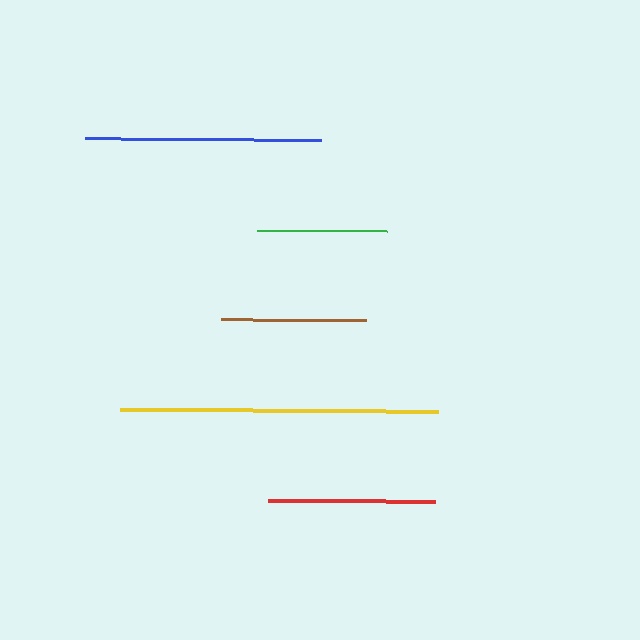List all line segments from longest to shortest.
From longest to shortest: yellow, blue, red, brown, green.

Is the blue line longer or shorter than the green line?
The blue line is longer than the green line.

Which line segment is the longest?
The yellow line is the longest at approximately 318 pixels.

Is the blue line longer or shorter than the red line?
The blue line is longer than the red line.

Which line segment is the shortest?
The green line is the shortest at approximately 130 pixels.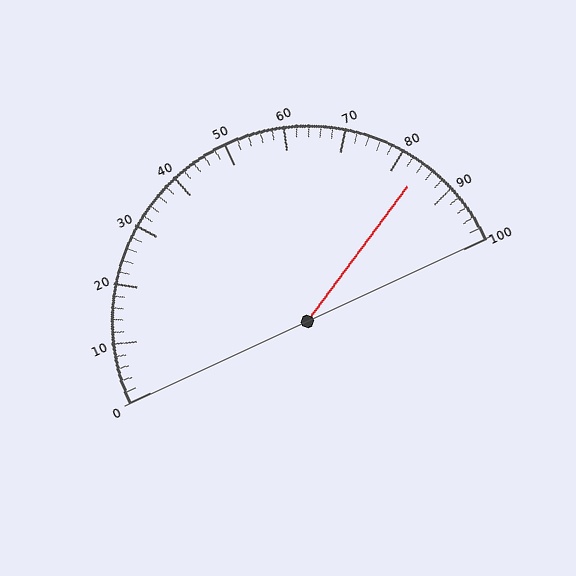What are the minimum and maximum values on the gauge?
The gauge ranges from 0 to 100.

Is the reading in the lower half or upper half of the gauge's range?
The reading is in the upper half of the range (0 to 100).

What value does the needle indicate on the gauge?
The needle indicates approximately 84.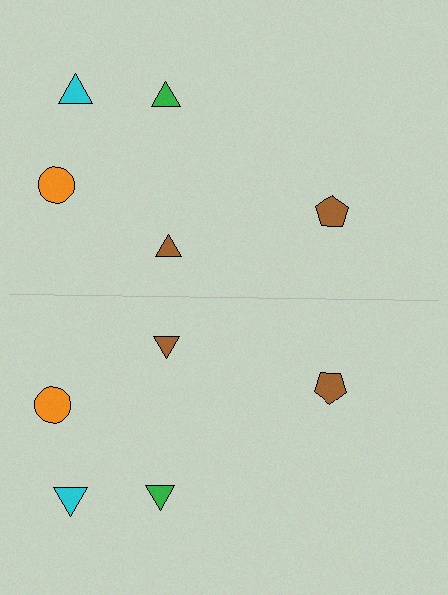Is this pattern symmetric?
Yes, this pattern has bilateral (reflection) symmetry.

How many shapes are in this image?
There are 10 shapes in this image.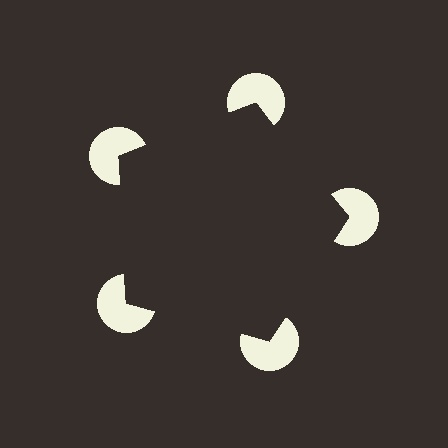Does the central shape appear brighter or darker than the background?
It typically appears slightly darker than the background, even though no actual brightness change is drawn.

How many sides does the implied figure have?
5 sides.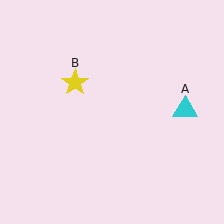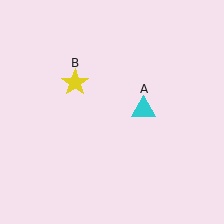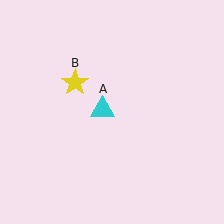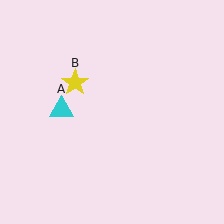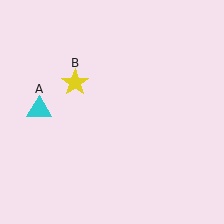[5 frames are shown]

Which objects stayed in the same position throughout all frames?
Yellow star (object B) remained stationary.